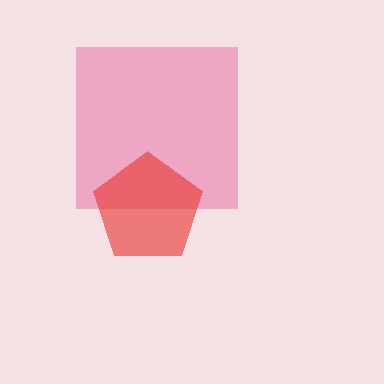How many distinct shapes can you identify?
There are 2 distinct shapes: a pink square, a red pentagon.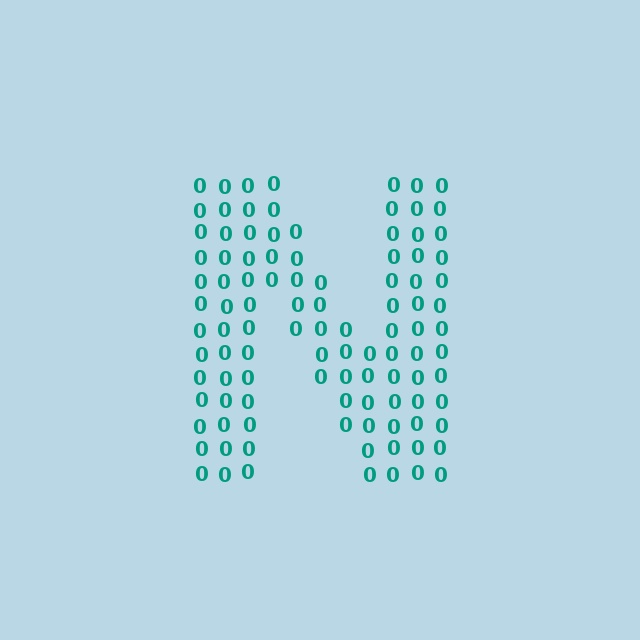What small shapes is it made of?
It is made of small digit 0's.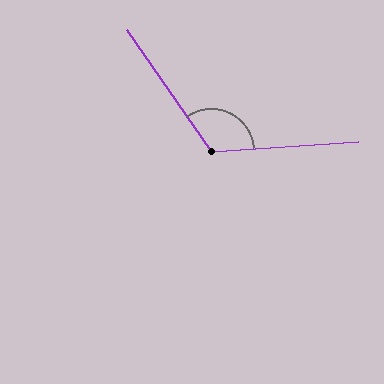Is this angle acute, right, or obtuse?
It is obtuse.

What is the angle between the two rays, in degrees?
Approximately 121 degrees.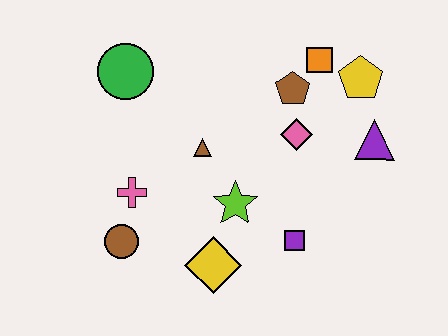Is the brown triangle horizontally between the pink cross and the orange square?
Yes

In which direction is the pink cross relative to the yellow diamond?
The pink cross is to the left of the yellow diamond.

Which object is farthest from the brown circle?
The yellow pentagon is farthest from the brown circle.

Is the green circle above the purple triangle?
Yes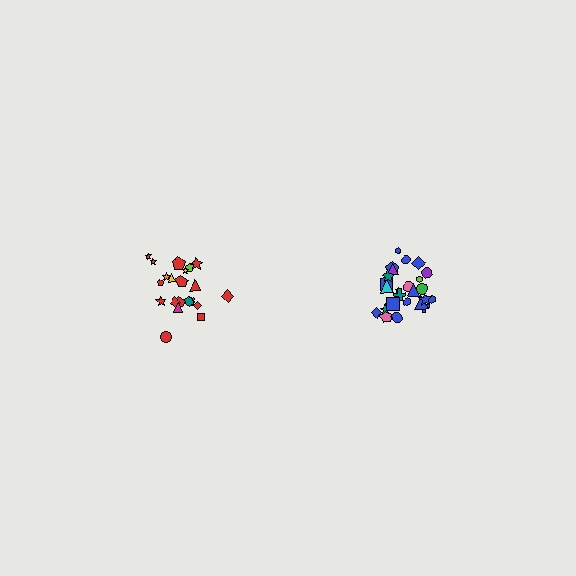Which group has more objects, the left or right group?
The right group.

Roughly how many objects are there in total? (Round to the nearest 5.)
Roughly 45 objects in total.